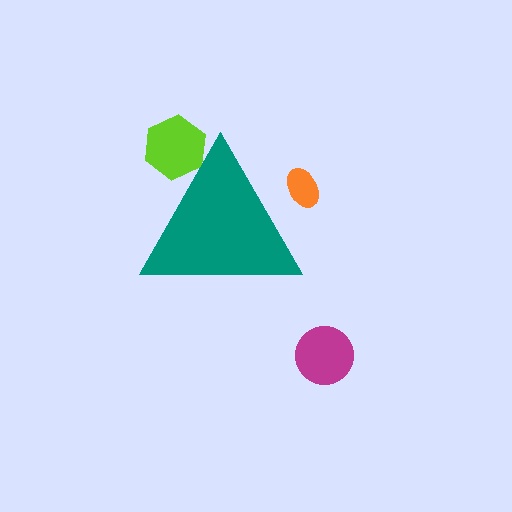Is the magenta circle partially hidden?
No, the magenta circle is fully visible.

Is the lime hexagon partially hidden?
Yes, the lime hexagon is partially hidden behind the teal triangle.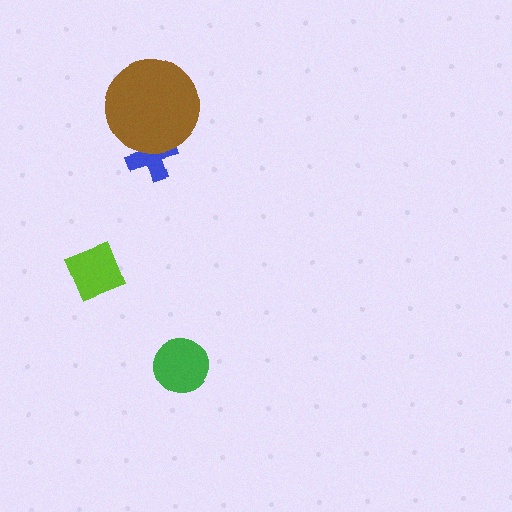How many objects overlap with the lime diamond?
0 objects overlap with the lime diamond.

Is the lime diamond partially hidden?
No, no other shape covers it.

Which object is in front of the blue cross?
The brown circle is in front of the blue cross.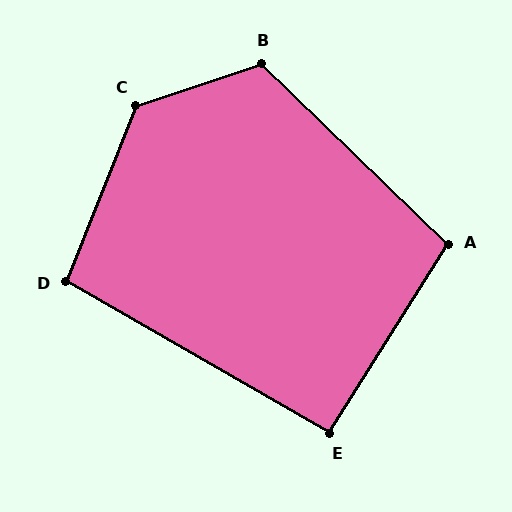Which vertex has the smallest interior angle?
E, at approximately 92 degrees.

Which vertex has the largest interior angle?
C, at approximately 130 degrees.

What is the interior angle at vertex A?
Approximately 102 degrees (obtuse).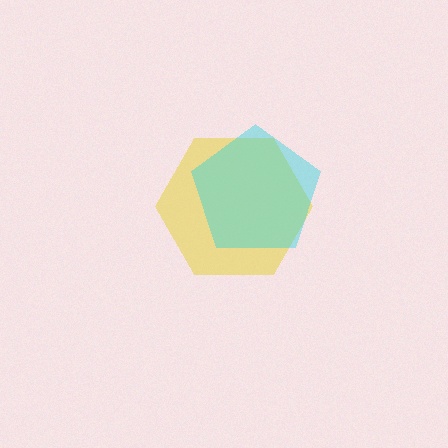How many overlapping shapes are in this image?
There are 2 overlapping shapes in the image.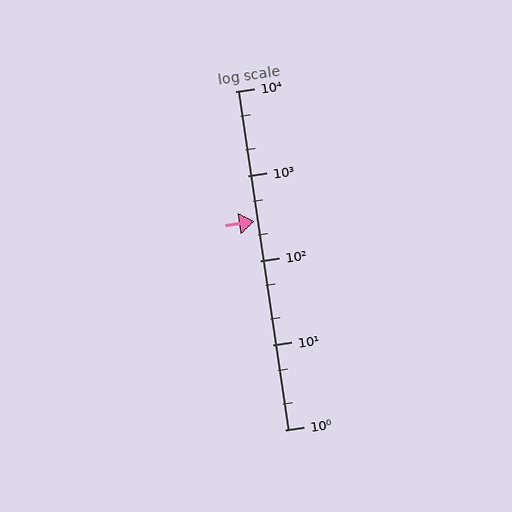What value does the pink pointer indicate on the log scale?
The pointer indicates approximately 290.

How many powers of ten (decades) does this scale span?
The scale spans 4 decades, from 1 to 10000.